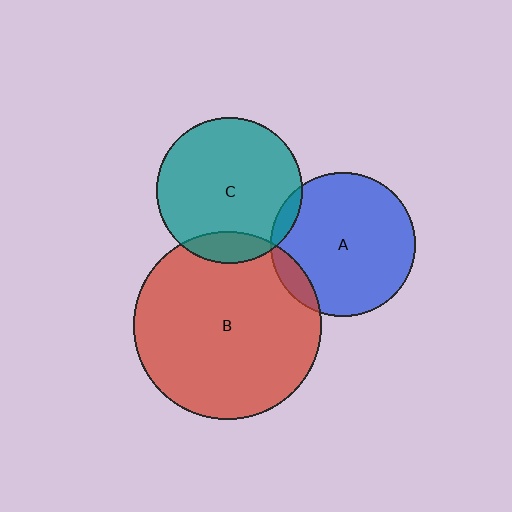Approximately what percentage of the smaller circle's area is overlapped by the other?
Approximately 15%.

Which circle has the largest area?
Circle B (red).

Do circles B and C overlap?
Yes.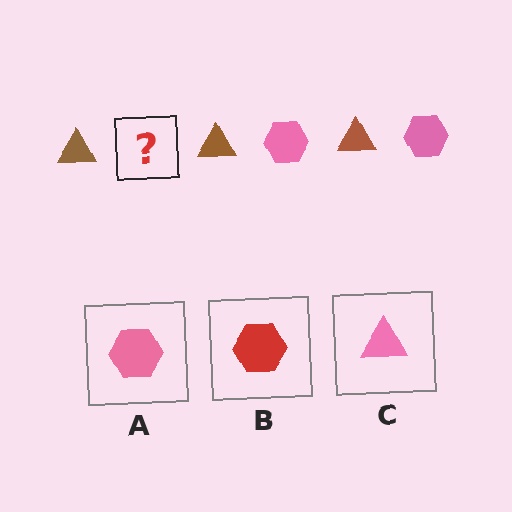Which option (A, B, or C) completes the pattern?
A.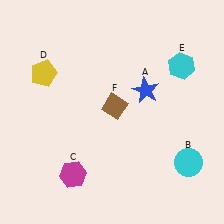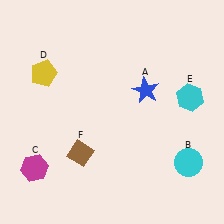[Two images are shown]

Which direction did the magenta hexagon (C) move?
The magenta hexagon (C) moved left.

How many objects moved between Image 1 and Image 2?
3 objects moved between the two images.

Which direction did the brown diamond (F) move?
The brown diamond (F) moved down.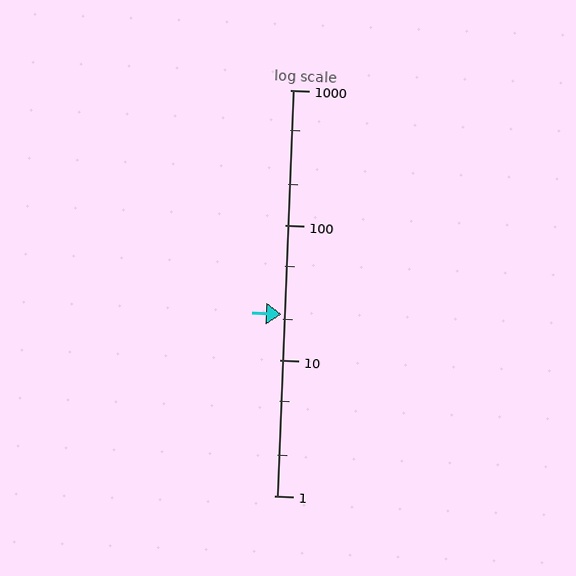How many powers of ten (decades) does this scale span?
The scale spans 3 decades, from 1 to 1000.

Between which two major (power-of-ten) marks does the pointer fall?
The pointer is between 10 and 100.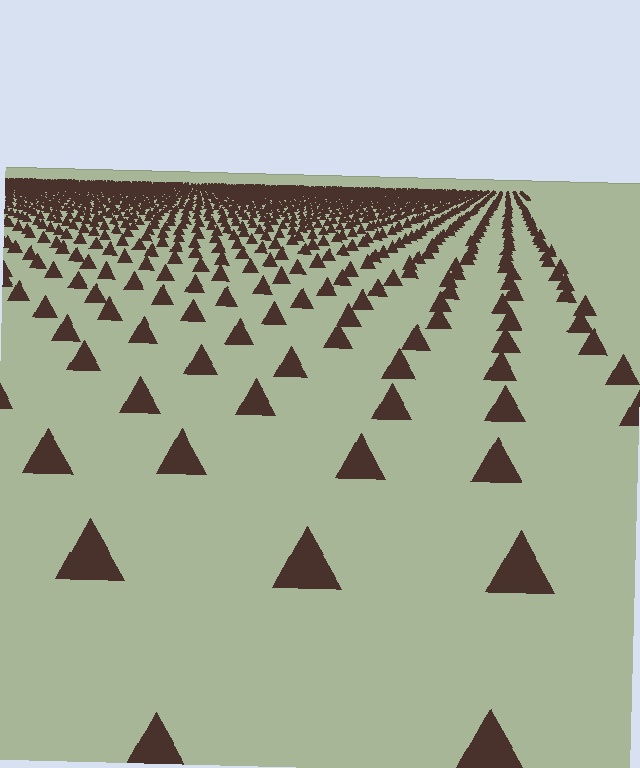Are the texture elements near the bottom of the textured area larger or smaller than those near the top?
Larger. Near the bottom, elements are closer to the viewer and appear at a bigger on-screen size.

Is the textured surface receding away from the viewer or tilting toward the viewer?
The surface is receding away from the viewer. Texture elements get smaller and denser toward the top.